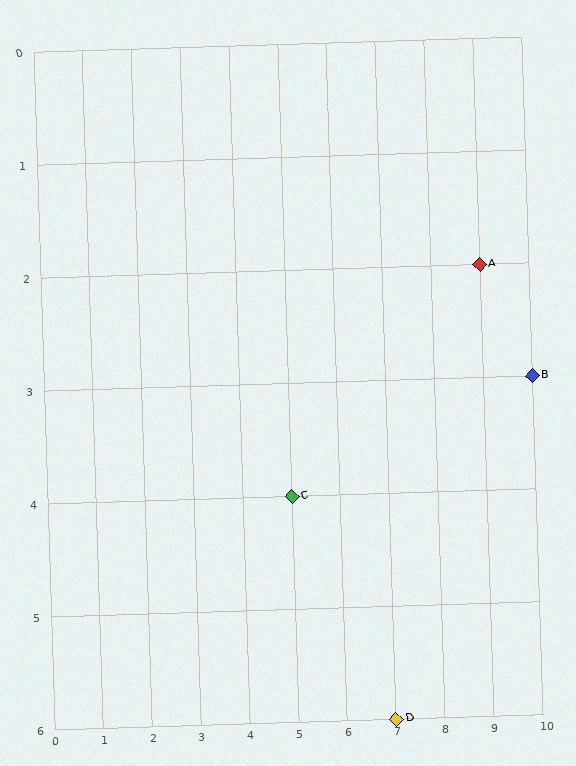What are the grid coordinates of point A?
Point A is at grid coordinates (9, 2).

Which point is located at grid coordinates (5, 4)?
Point C is at (5, 4).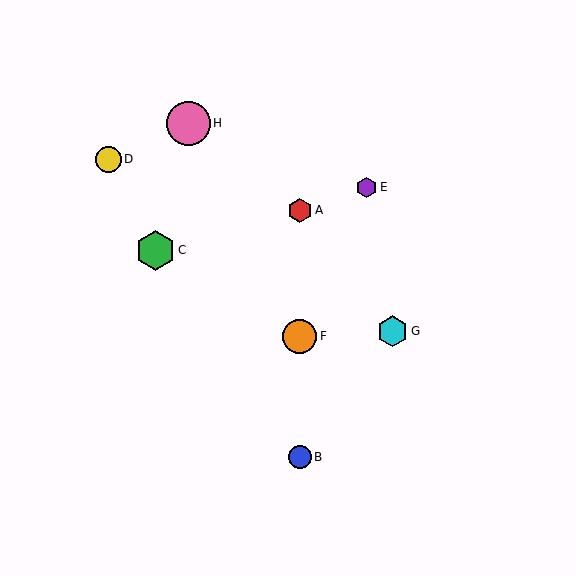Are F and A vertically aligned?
Yes, both are at x≈300.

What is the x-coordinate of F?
Object F is at x≈300.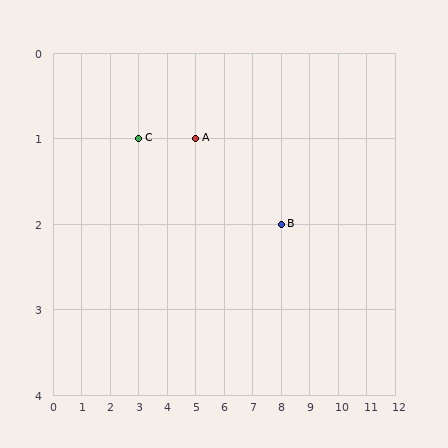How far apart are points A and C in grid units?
Points A and C are 2 columns apart.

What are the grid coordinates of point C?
Point C is at grid coordinates (3, 1).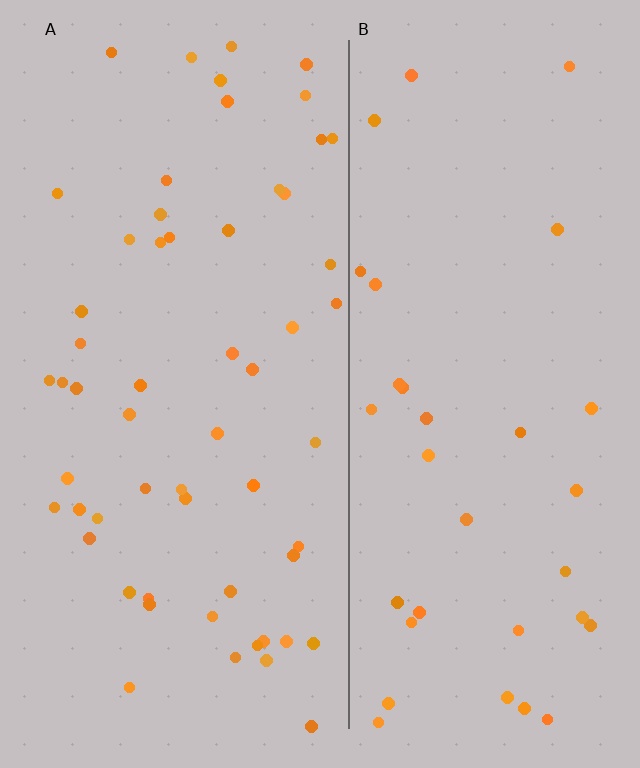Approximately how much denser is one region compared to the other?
Approximately 1.7× — region A over region B.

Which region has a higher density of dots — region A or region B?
A (the left).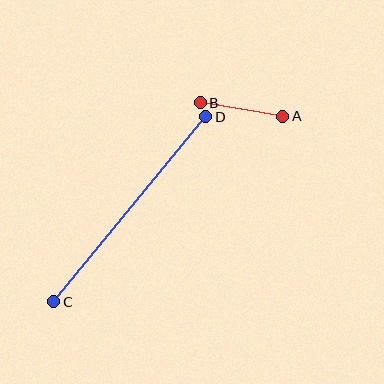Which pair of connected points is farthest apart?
Points C and D are farthest apart.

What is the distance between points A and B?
The distance is approximately 84 pixels.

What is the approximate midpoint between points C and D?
The midpoint is at approximately (130, 209) pixels.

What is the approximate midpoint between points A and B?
The midpoint is at approximately (242, 110) pixels.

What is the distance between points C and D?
The distance is approximately 240 pixels.